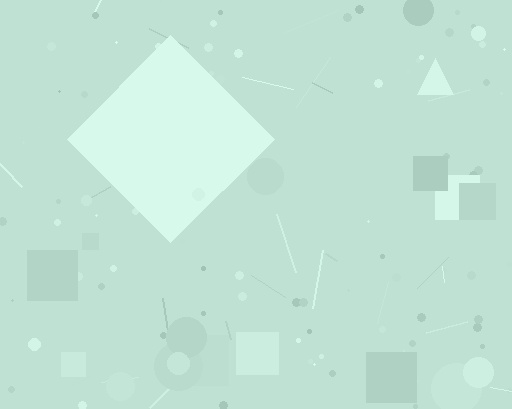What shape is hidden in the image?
A diamond is hidden in the image.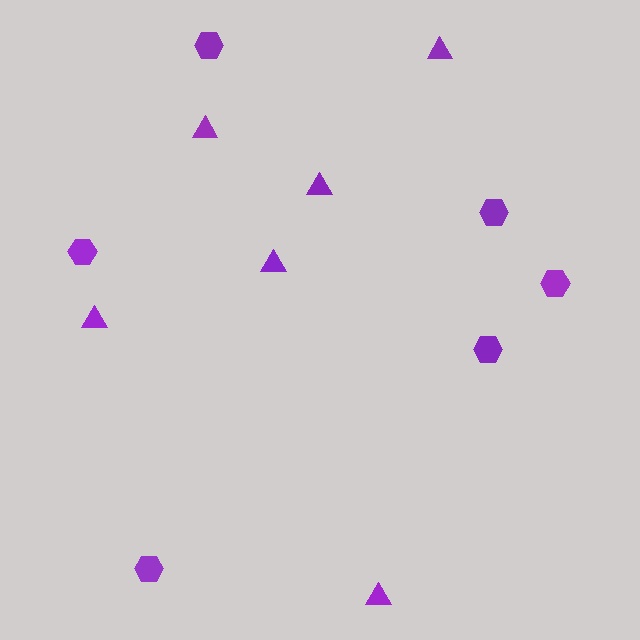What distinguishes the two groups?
There are 2 groups: one group of triangles (6) and one group of hexagons (6).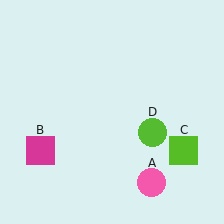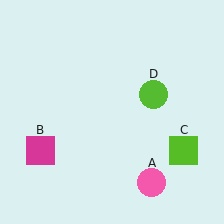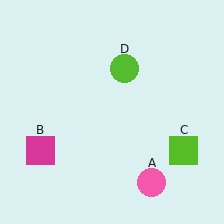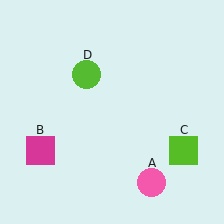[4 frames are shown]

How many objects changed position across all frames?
1 object changed position: lime circle (object D).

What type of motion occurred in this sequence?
The lime circle (object D) rotated counterclockwise around the center of the scene.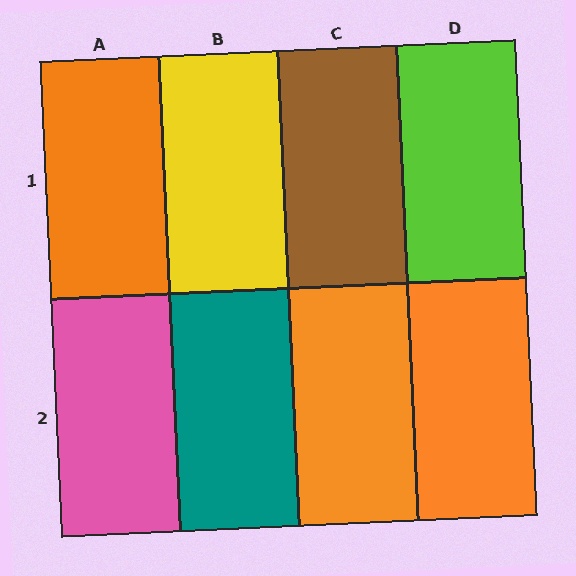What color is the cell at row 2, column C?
Orange.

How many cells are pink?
1 cell is pink.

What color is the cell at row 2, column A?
Pink.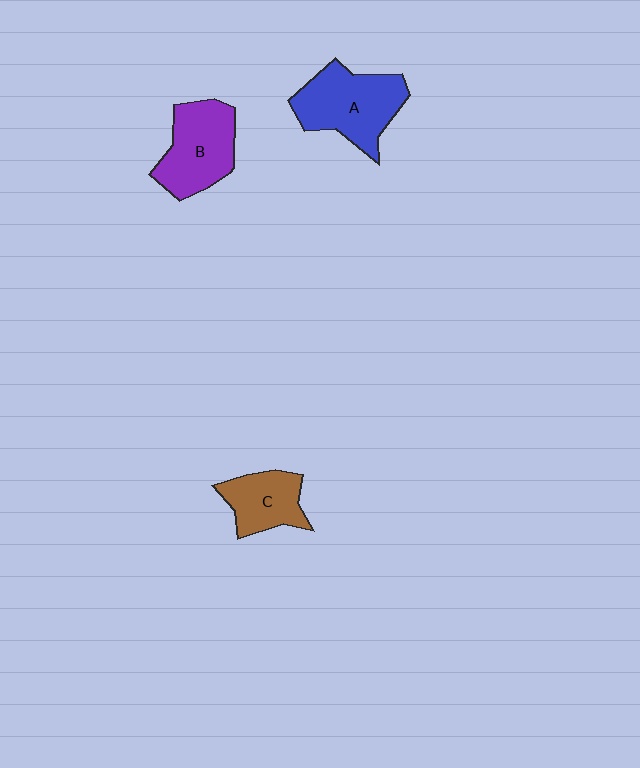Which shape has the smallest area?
Shape C (brown).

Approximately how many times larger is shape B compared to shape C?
Approximately 1.4 times.